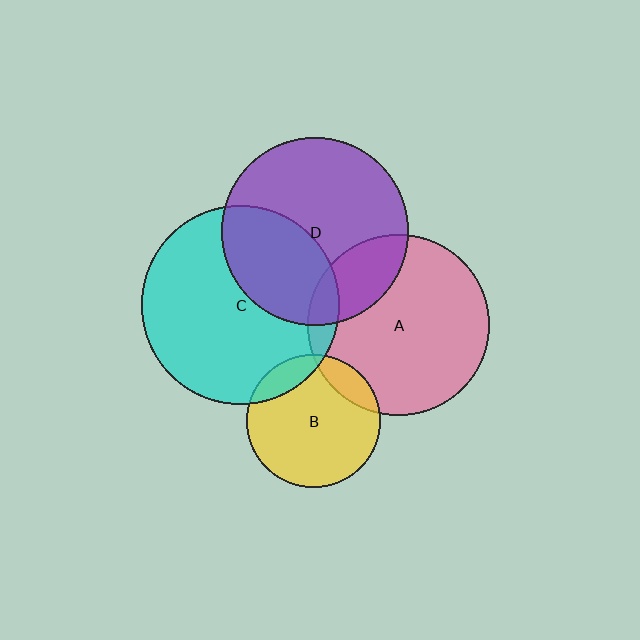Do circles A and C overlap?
Yes.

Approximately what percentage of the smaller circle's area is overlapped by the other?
Approximately 10%.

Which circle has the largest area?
Circle C (cyan).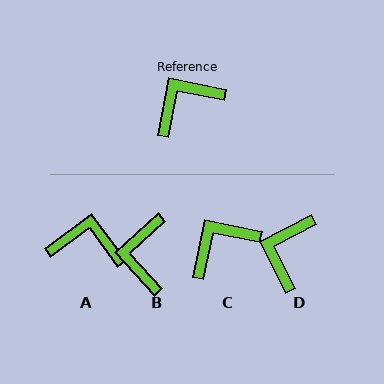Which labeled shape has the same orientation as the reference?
C.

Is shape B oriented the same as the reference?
No, it is off by about 54 degrees.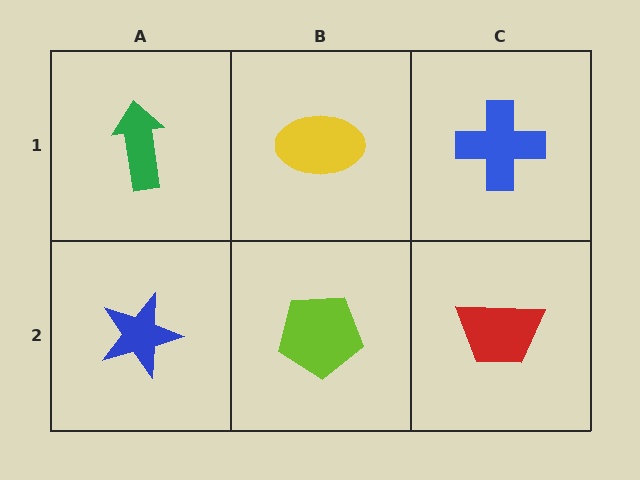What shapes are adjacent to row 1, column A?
A blue star (row 2, column A), a yellow ellipse (row 1, column B).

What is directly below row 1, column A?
A blue star.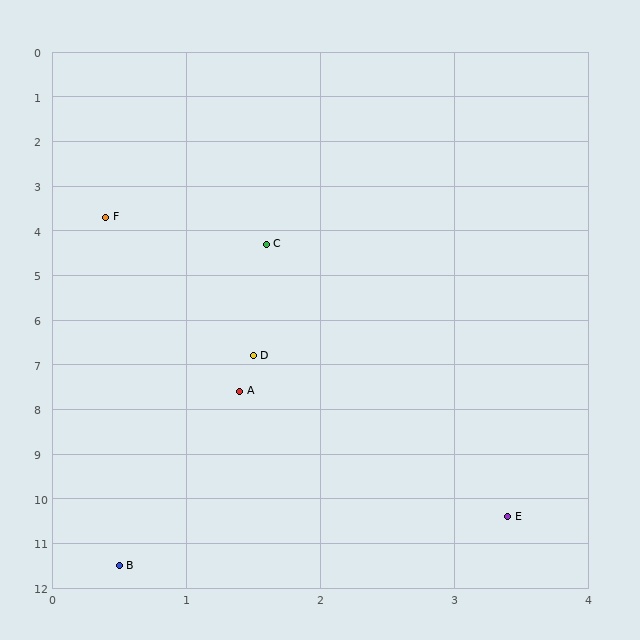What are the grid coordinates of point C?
Point C is at approximately (1.6, 4.3).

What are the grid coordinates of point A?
Point A is at approximately (1.4, 7.6).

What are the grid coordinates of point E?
Point E is at approximately (3.4, 10.4).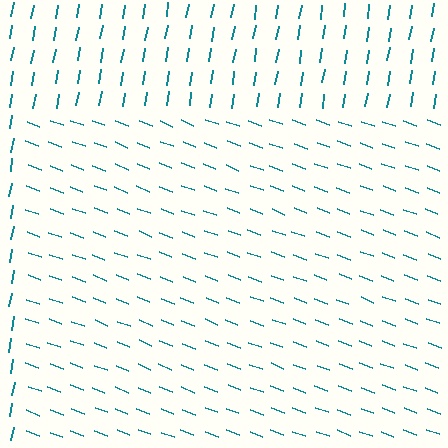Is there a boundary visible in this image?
Yes, there is a texture boundary formed by a change in line orientation.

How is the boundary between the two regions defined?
The boundary is defined purely by a change in line orientation (approximately 79 degrees difference). All lines are the same color and thickness.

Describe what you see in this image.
The image is filled with small teal line segments. A rectangle region in the image has lines oriented differently from the surrounding lines, creating a visible texture boundary.